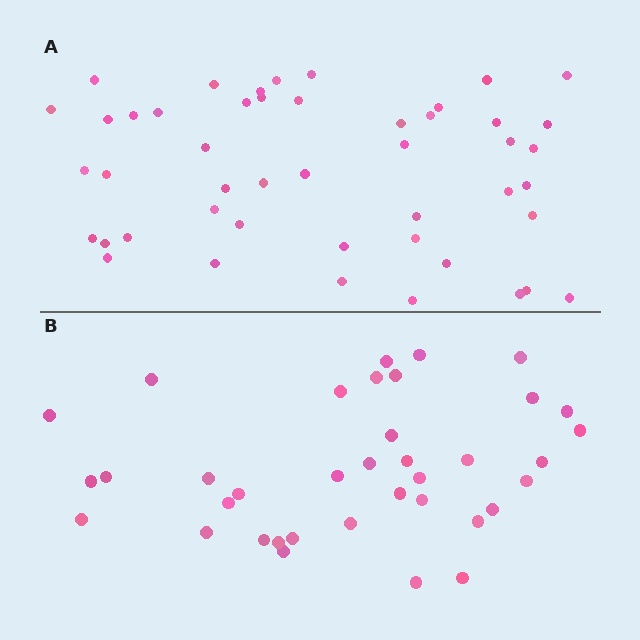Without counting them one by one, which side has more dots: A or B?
Region A (the top region) has more dots.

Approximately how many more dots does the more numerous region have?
Region A has roughly 10 or so more dots than region B.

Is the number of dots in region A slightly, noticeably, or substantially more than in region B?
Region A has noticeably more, but not dramatically so. The ratio is roughly 1.3 to 1.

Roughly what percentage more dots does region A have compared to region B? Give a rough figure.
About 25% more.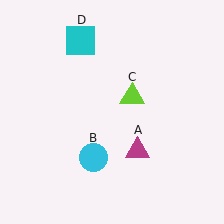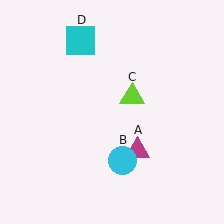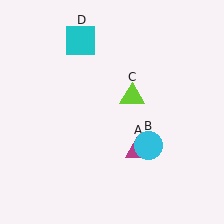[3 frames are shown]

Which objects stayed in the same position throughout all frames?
Magenta triangle (object A) and lime triangle (object C) and cyan square (object D) remained stationary.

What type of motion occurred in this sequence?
The cyan circle (object B) rotated counterclockwise around the center of the scene.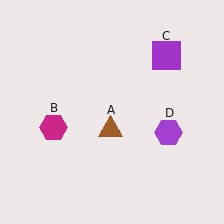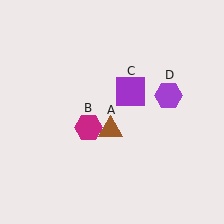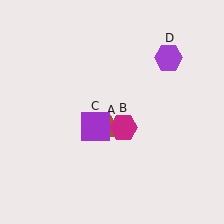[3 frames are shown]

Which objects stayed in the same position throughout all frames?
Brown triangle (object A) remained stationary.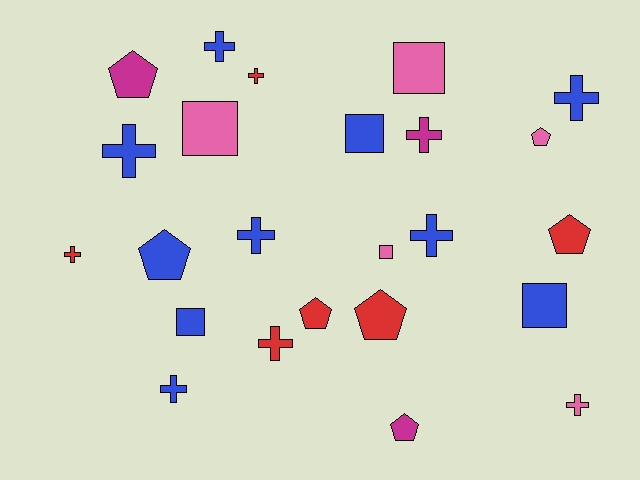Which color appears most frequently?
Blue, with 10 objects.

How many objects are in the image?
There are 24 objects.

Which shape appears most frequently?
Cross, with 11 objects.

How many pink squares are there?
There are 3 pink squares.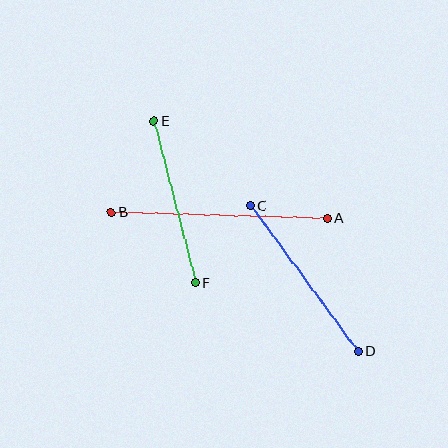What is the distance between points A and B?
The distance is approximately 216 pixels.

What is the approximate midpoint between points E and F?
The midpoint is at approximately (174, 202) pixels.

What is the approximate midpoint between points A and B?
The midpoint is at approximately (219, 215) pixels.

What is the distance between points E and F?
The distance is approximately 167 pixels.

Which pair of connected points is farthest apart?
Points A and B are farthest apart.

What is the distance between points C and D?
The distance is approximately 181 pixels.